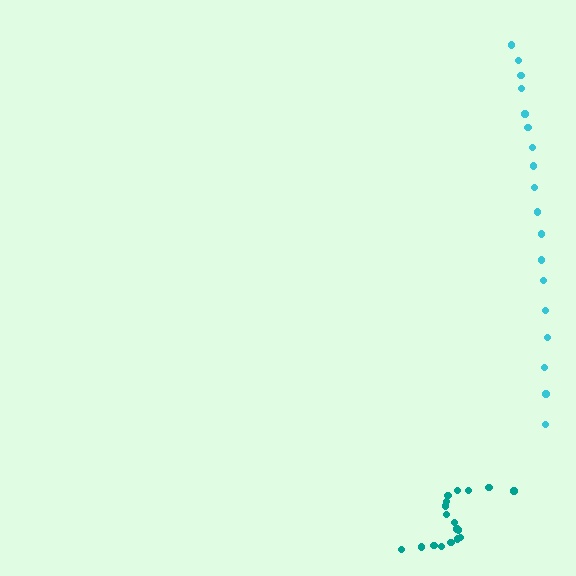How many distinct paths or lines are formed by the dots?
There are 2 distinct paths.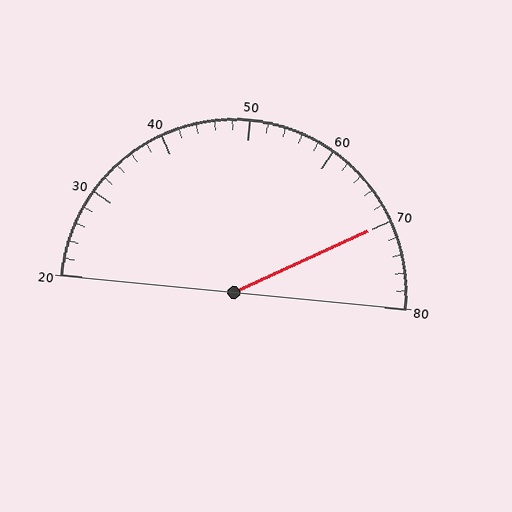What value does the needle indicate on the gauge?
The needle indicates approximately 70.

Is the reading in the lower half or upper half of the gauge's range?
The reading is in the upper half of the range (20 to 80).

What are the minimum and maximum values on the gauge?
The gauge ranges from 20 to 80.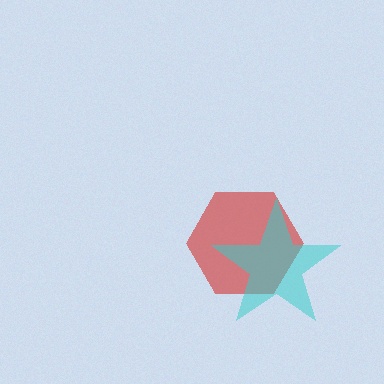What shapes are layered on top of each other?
The layered shapes are: a red hexagon, a cyan star.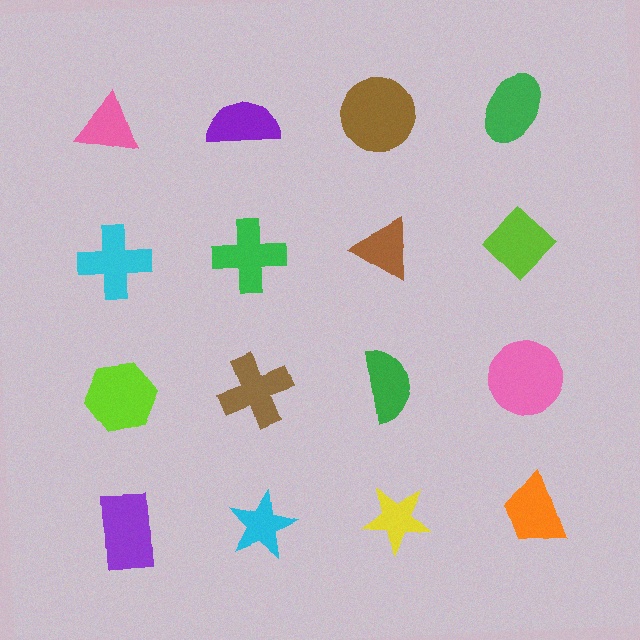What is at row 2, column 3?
A brown triangle.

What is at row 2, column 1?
A cyan cross.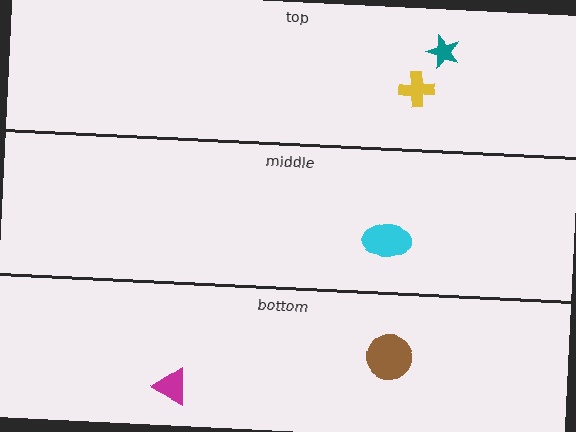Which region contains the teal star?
The top region.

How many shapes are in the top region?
2.